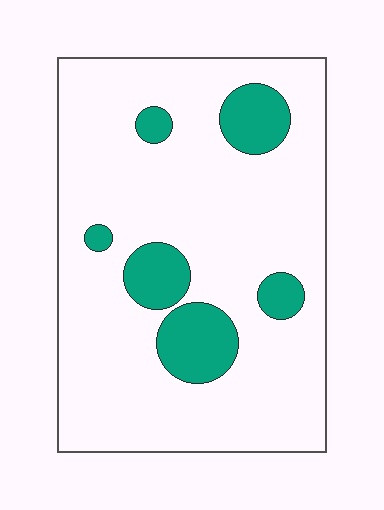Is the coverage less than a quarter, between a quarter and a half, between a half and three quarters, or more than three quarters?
Less than a quarter.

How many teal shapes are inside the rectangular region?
6.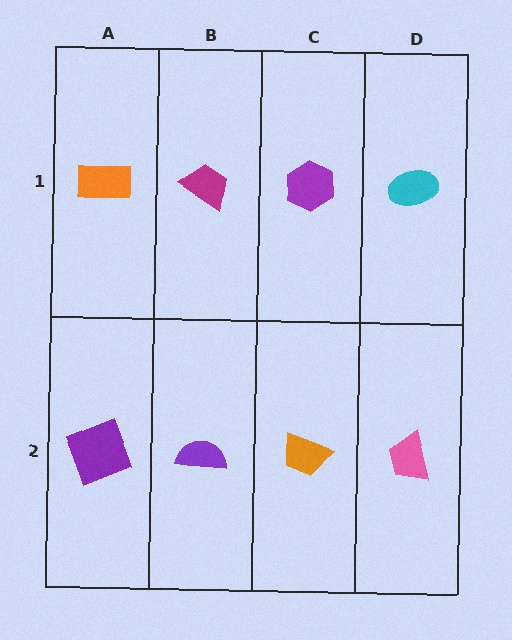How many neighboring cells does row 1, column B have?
3.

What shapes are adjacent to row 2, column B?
A magenta trapezoid (row 1, column B), a purple square (row 2, column A), an orange trapezoid (row 2, column C).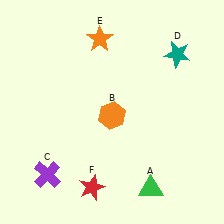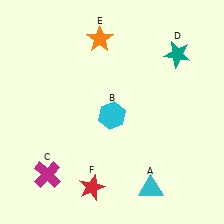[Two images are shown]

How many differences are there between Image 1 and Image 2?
There are 3 differences between the two images.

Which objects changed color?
A changed from green to cyan. B changed from orange to cyan. C changed from purple to magenta.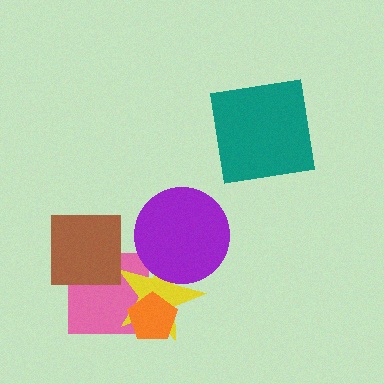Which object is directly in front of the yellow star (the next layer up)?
The orange pentagon is directly in front of the yellow star.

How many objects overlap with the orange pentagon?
2 objects overlap with the orange pentagon.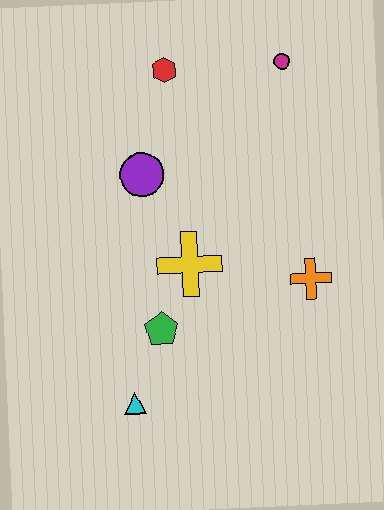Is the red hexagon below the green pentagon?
No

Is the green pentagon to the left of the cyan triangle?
No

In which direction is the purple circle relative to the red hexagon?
The purple circle is below the red hexagon.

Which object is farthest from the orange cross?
The red hexagon is farthest from the orange cross.